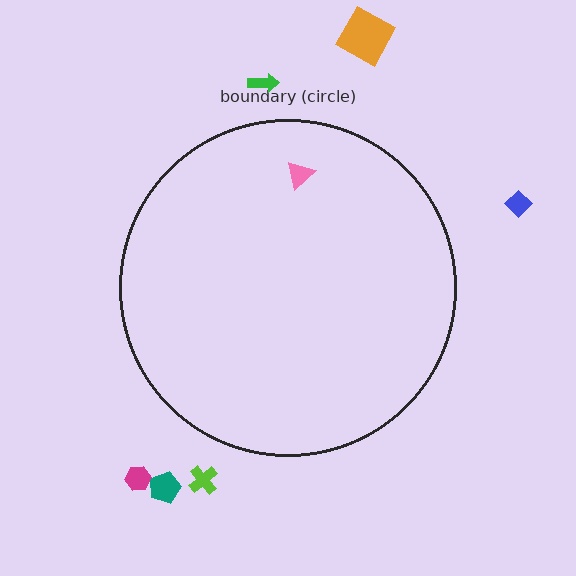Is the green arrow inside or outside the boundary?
Outside.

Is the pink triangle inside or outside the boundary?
Inside.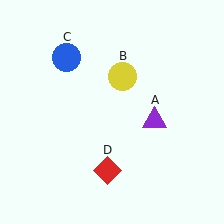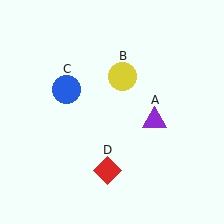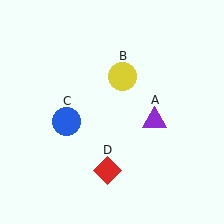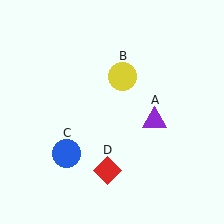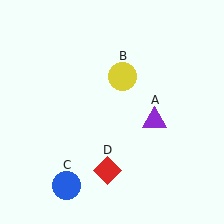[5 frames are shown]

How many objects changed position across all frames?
1 object changed position: blue circle (object C).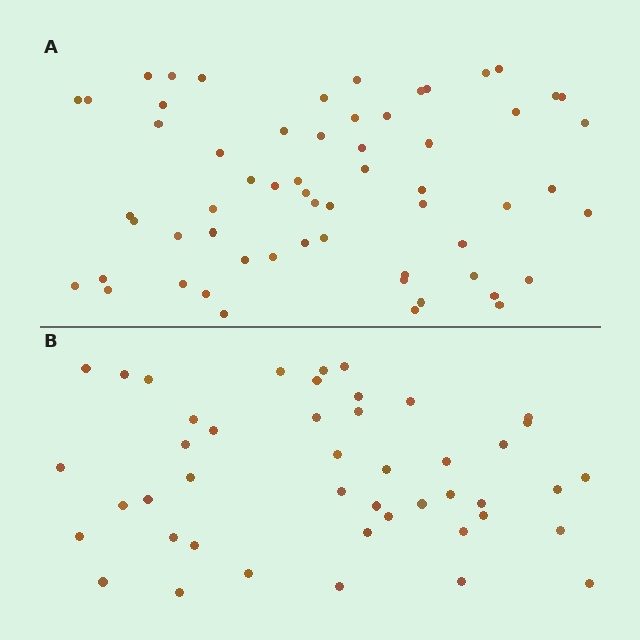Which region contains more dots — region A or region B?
Region A (the top region) has more dots.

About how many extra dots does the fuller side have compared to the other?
Region A has approximately 15 more dots than region B.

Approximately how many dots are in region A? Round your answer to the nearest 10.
About 60 dots.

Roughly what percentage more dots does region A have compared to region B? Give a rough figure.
About 35% more.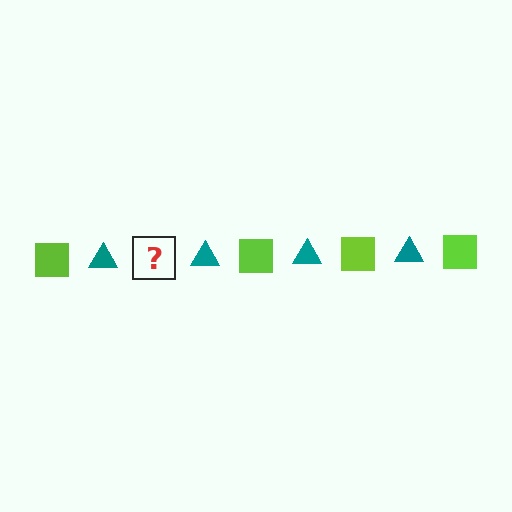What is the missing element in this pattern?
The missing element is a lime square.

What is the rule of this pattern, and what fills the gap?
The rule is that the pattern alternates between lime square and teal triangle. The gap should be filled with a lime square.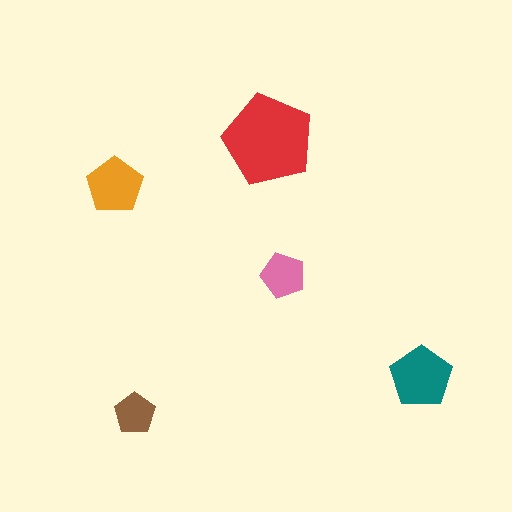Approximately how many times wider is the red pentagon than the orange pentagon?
About 1.5 times wider.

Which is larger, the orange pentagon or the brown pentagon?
The orange one.